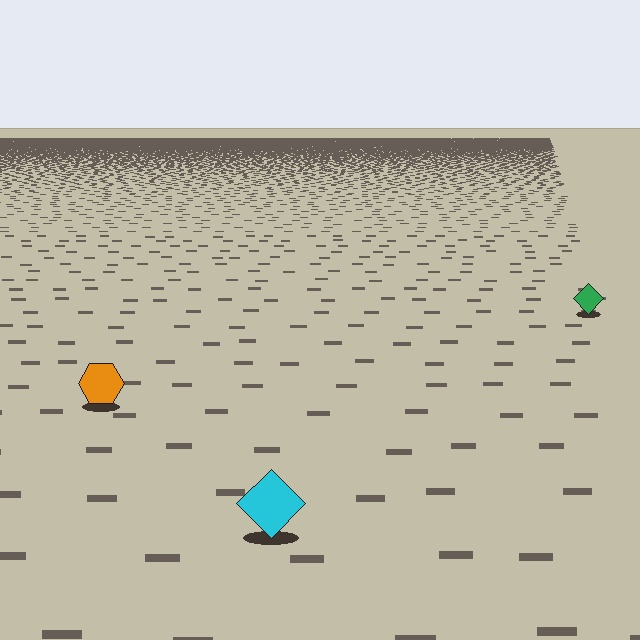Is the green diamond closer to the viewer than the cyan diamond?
No. The cyan diamond is closer — you can tell from the texture gradient: the ground texture is coarser near it.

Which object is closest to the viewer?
The cyan diamond is closest. The texture marks near it are larger and more spread out.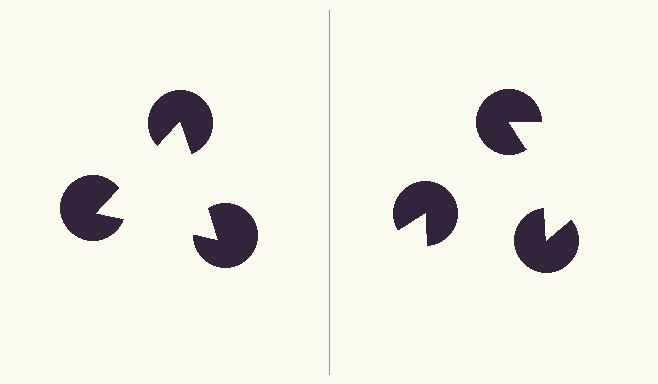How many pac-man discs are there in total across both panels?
6 — 3 on each side.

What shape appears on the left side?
An illusory triangle.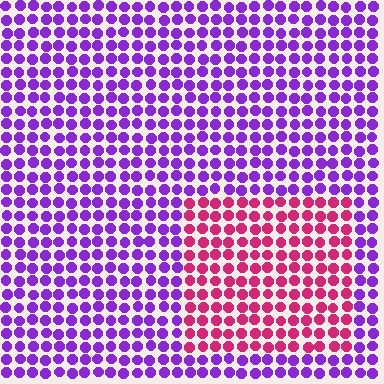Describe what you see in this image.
The image is filled with small purple elements in a uniform arrangement. A rectangle-shaped region is visible where the elements are tinted to a slightly different hue, forming a subtle color boundary.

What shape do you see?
I see a rectangle.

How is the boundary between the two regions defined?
The boundary is defined purely by a slight shift in hue (about 57 degrees). Spacing, size, and orientation are identical on both sides.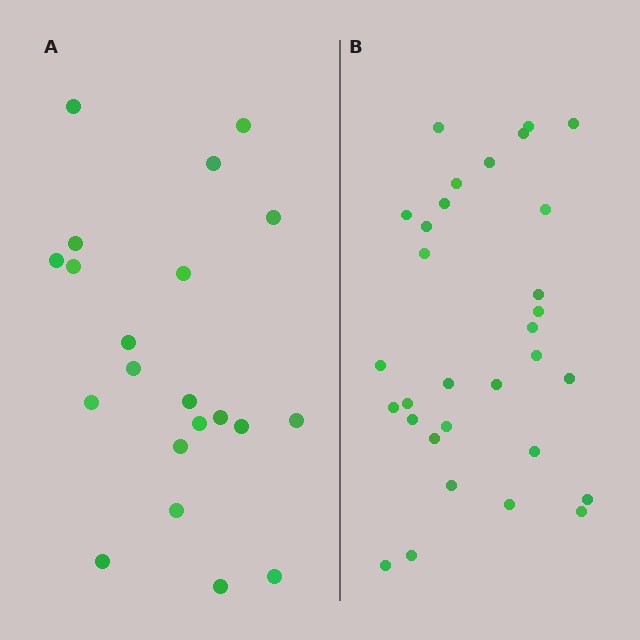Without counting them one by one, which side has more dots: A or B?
Region B (the right region) has more dots.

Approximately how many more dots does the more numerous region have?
Region B has roughly 10 or so more dots than region A.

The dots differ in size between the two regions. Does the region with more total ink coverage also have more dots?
No. Region A has more total ink coverage because its dots are larger, but region B actually contains more individual dots. Total area can be misleading — the number of items is what matters here.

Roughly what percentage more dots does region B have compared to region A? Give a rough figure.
About 50% more.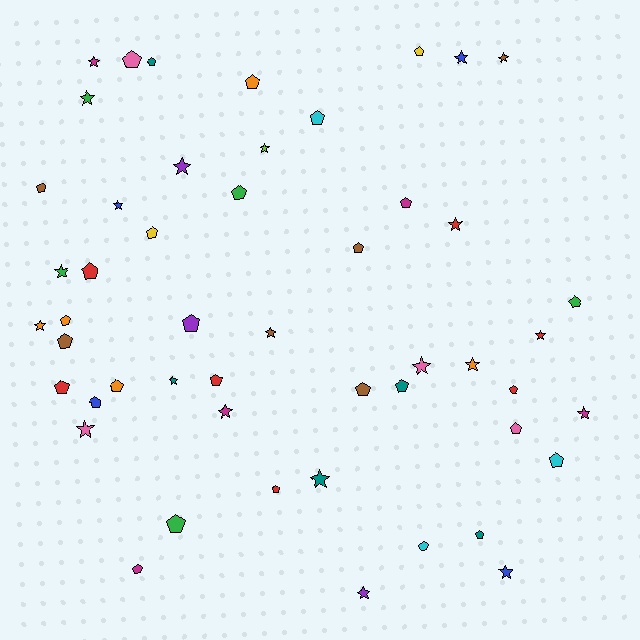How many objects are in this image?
There are 50 objects.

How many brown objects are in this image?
There are 6 brown objects.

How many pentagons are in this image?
There are 29 pentagons.